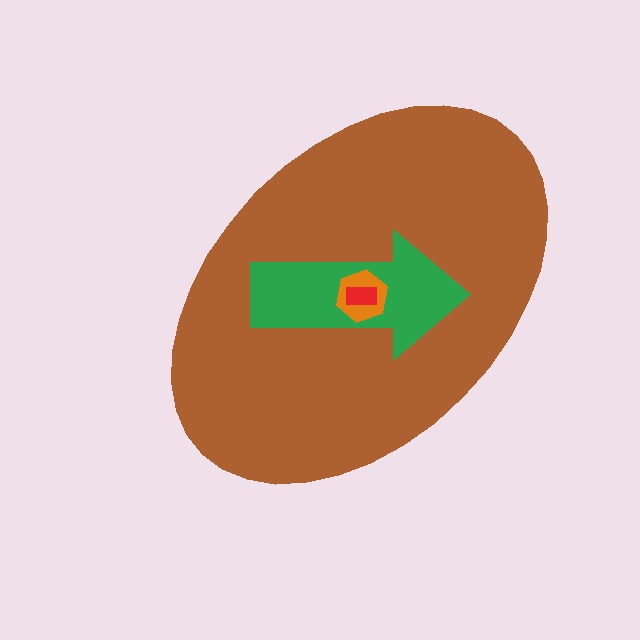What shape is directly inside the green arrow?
The orange hexagon.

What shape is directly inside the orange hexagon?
The red rectangle.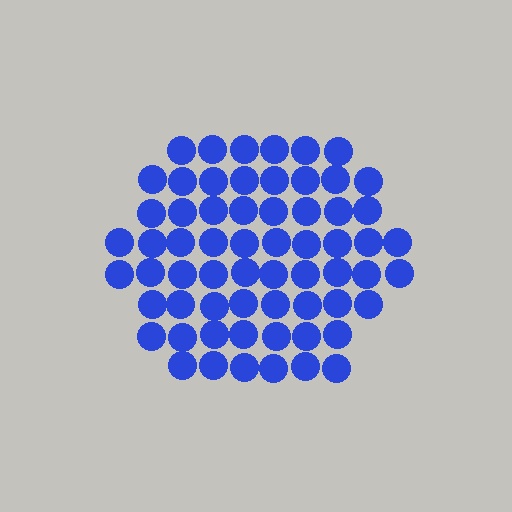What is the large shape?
The large shape is a hexagon.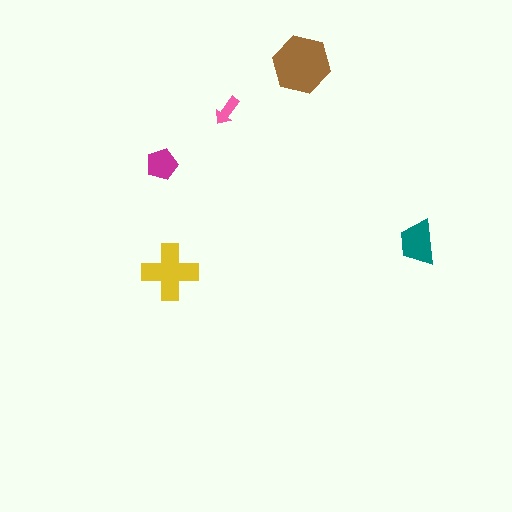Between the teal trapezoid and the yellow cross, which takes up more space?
The yellow cross.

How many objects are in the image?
There are 5 objects in the image.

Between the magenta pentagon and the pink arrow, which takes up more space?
The magenta pentagon.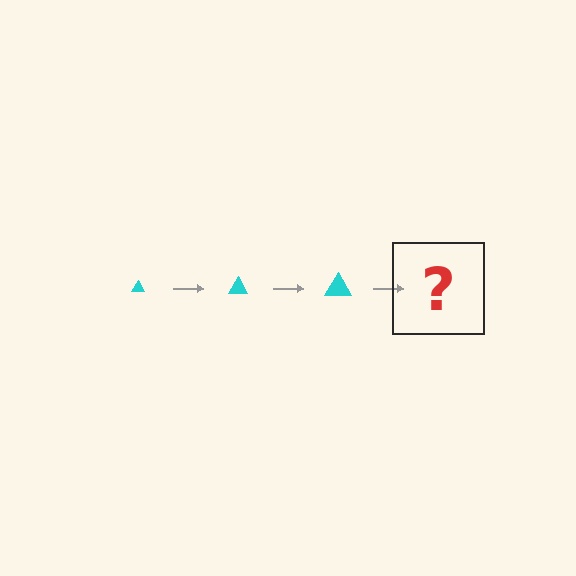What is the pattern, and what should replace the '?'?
The pattern is that the triangle gets progressively larger each step. The '?' should be a cyan triangle, larger than the previous one.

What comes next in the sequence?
The next element should be a cyan triangle, larger than the previous one.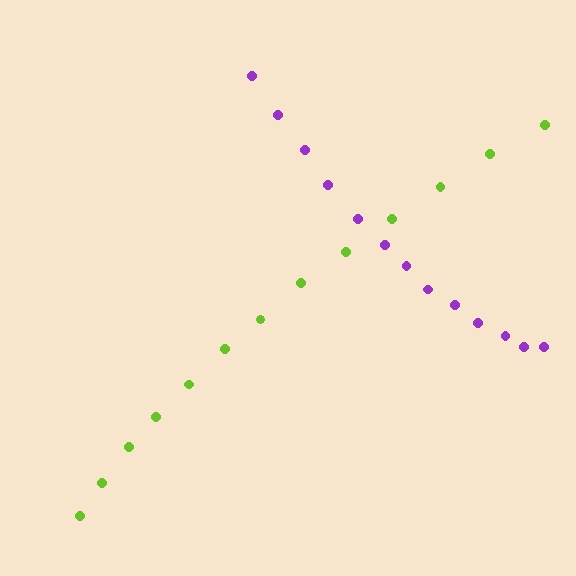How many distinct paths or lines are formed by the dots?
There are 2 distinct paths.